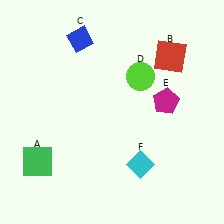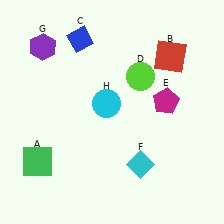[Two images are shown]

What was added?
A purple hexagon (G), a cyan circle (H) were added in Image 2.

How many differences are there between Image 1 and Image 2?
There are 2 differences between the two images.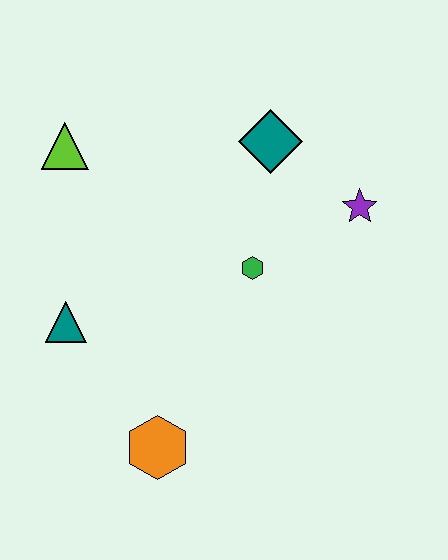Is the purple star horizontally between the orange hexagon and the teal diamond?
No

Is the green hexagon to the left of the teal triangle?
No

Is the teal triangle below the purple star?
Yes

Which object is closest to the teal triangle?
The orange hexagon is closest to the teal triangle.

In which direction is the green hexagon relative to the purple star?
The green hexagon is to the left of the purple star.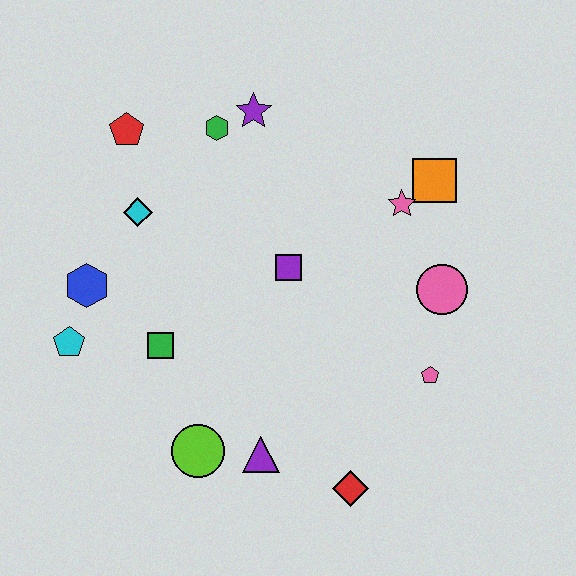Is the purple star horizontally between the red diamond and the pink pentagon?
No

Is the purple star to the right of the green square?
Yes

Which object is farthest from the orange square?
The cyan pentagon is farthest from the orange square.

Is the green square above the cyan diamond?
No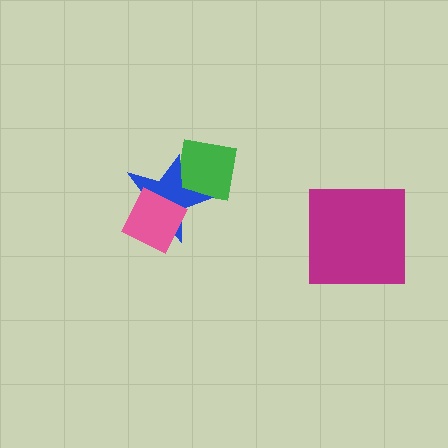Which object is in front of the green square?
The blue star is in front of the green square.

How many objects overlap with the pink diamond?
1 object overlaps with the pink diamond.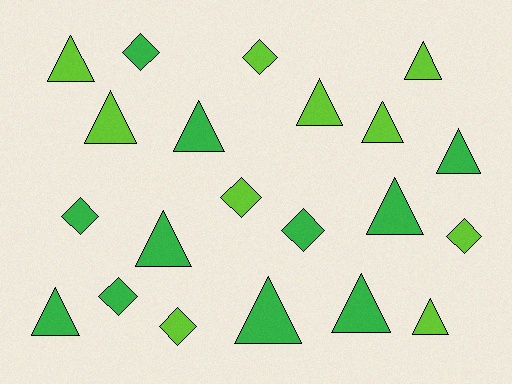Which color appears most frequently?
Green, with 11 objects.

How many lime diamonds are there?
There are 4 lime diamonds.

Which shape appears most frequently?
Triangle, with 13 objects.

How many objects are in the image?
There are 21 objects.